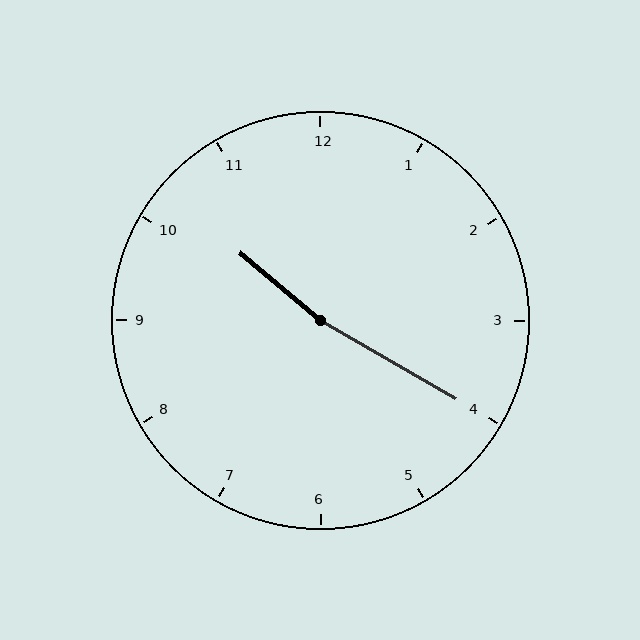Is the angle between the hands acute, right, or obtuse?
It is obtuse.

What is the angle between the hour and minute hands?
Approximately 170 degrees.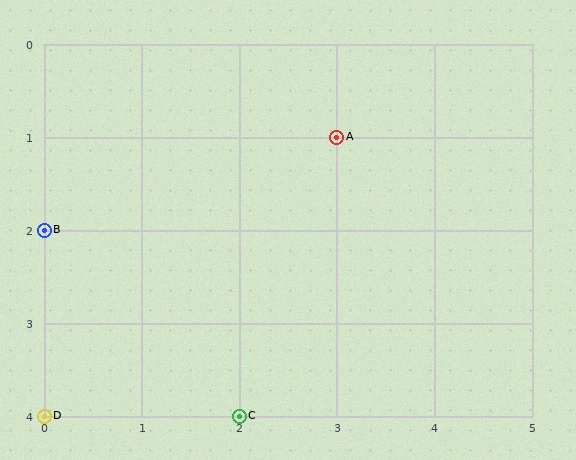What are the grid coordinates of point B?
Point B is at grid coordinates (0, 2).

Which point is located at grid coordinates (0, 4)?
Point D is at (0, 4).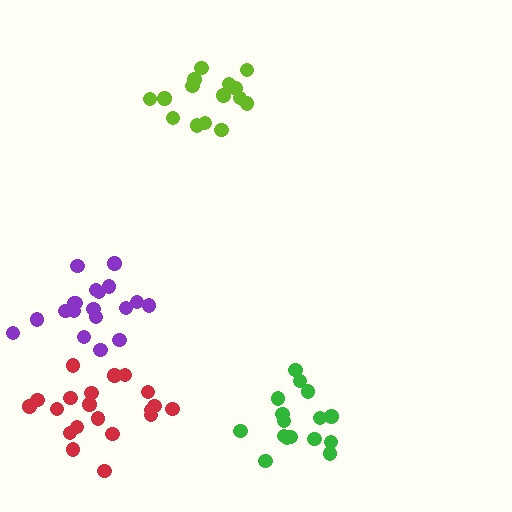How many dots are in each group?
Group 1: 15 dots, Group 2: 20 dots, Group 3: 19 dots, Group 4: 16 dots (70 total).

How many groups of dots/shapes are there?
There are 4 groups.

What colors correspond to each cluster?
The clusters are colored: lime, red, purple, green.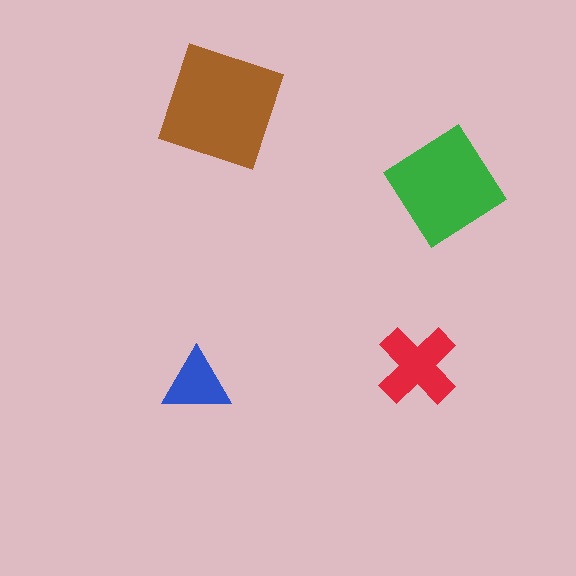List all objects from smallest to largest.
The blue triangle, the red cross, the green diamond, the brown square.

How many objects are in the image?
There are 4 objects in the image.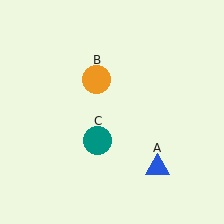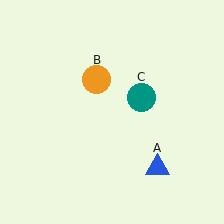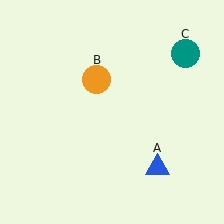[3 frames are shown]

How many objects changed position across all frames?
1 object changed position: teal circle (object C).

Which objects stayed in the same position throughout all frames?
Blue triangle (object A) and orange circle (object B) remained stationary.